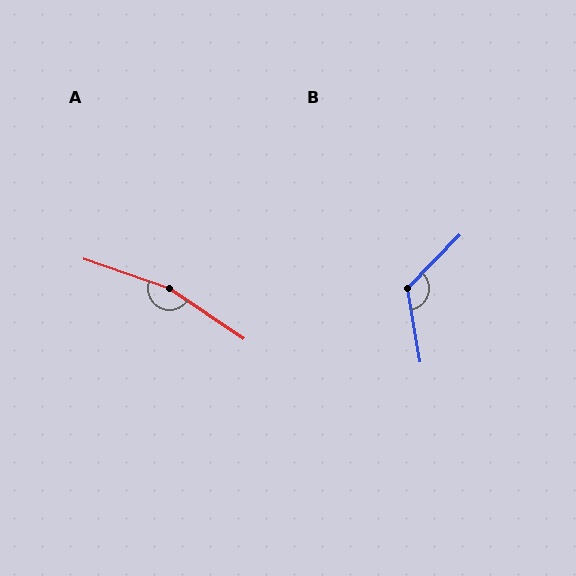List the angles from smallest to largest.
B (126°), A (165°).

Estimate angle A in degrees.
Approximately 165 degrees.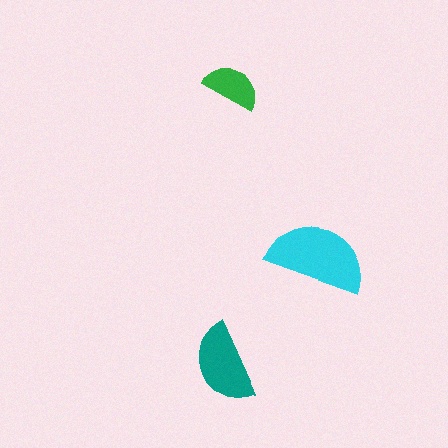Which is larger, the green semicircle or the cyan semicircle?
The cyan one.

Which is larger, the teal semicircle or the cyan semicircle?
The cyan one.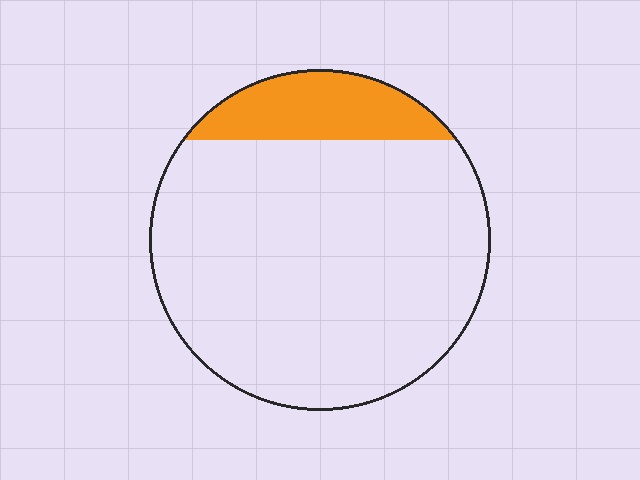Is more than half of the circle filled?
No.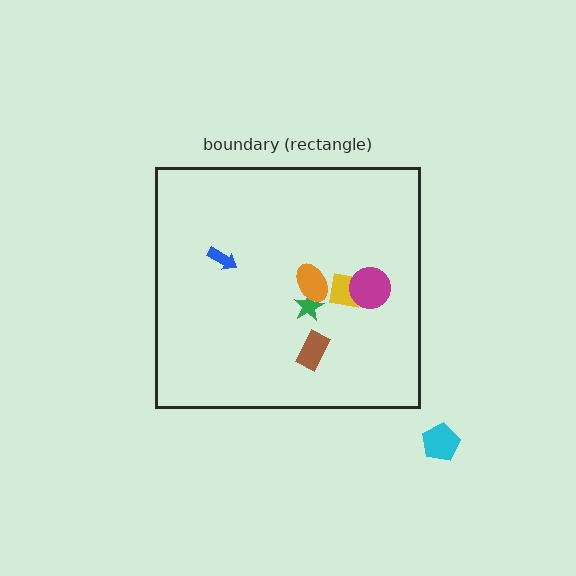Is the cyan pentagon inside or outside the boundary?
Outside.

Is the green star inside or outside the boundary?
Inside.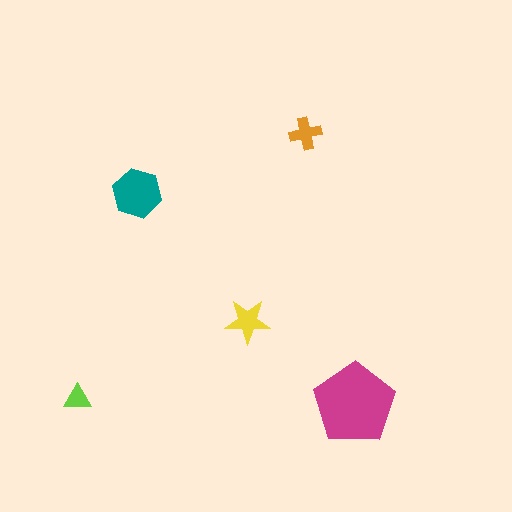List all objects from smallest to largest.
The lime triangle, the orange cross, the yellow star, the teal hexagon, the magenta pentagon.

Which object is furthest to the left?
The lime triangle is leftmost.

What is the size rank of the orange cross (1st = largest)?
4th.